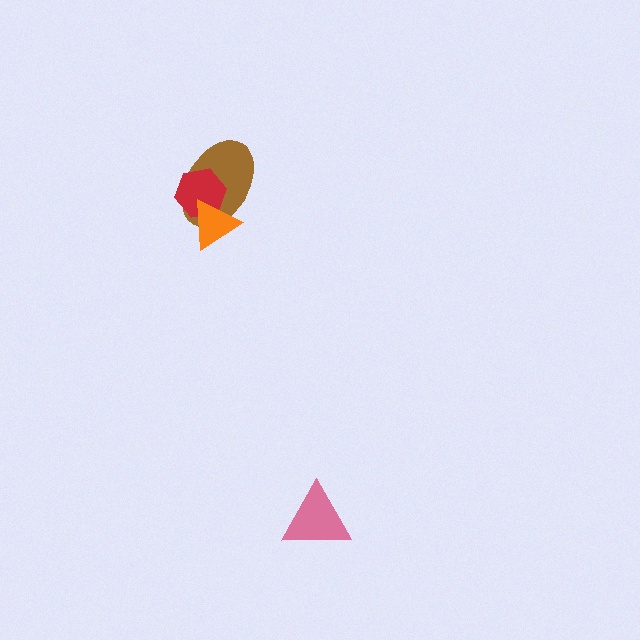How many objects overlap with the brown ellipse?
2 objects overlap with the brown ellipse.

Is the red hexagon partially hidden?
Yes, it is partially covered by another shape.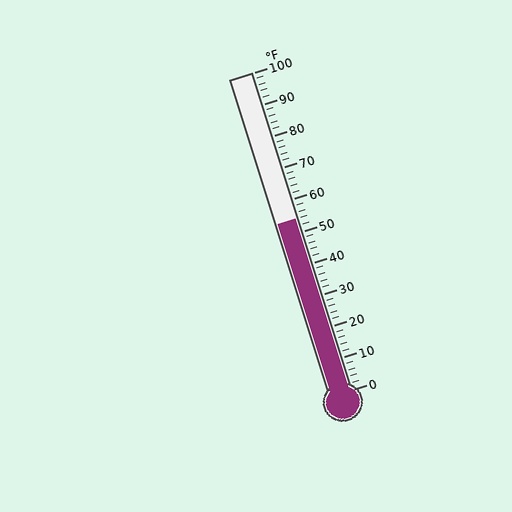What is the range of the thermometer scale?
The thermometer scale ranges from 0°F to 100°F.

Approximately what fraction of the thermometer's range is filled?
The thermometer is filled to approximately 55% of its range.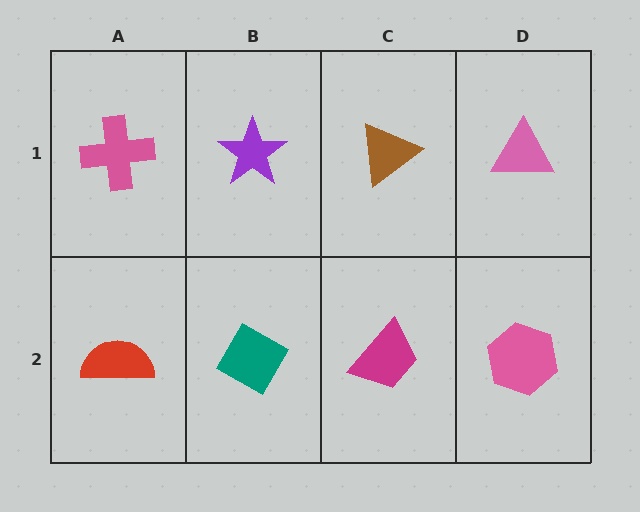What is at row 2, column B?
A teal diamond.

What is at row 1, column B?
A purple star.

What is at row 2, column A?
A red semicircle.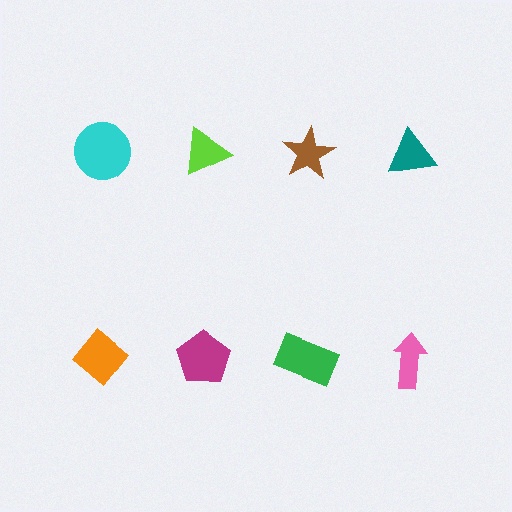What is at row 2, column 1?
An orange diamond.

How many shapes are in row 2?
4 shapes.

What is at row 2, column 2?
A magenta pentagon.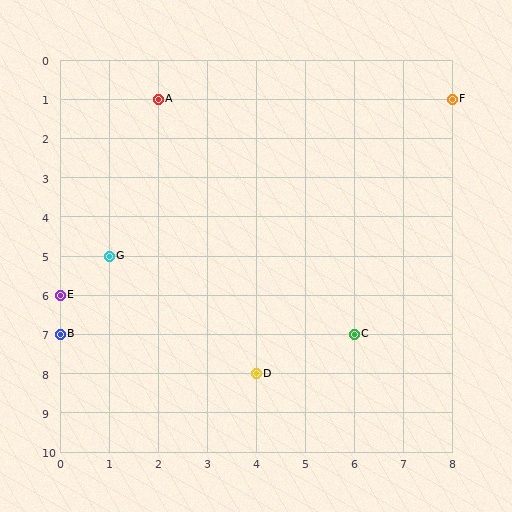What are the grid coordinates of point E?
Point E is at grid coordinates (0, 6).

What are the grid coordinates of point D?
Point D is at grid coordinates (4, 8).